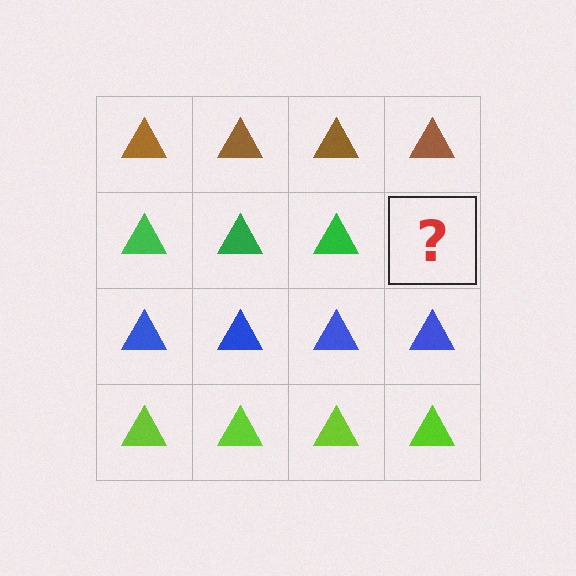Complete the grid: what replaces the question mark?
The question mark should be replaced with a green triangle.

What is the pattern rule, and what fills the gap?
The rule is that each row has a consistent color. The gap should be filled with a green triangle.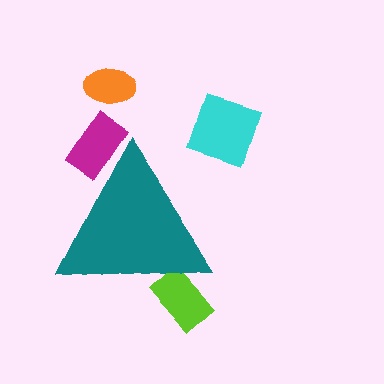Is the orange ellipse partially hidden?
No, the orange ellipse is fully visible.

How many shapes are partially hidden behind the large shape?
2 shapes are partially hidden.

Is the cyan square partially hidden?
No, the cyan square is fully visible.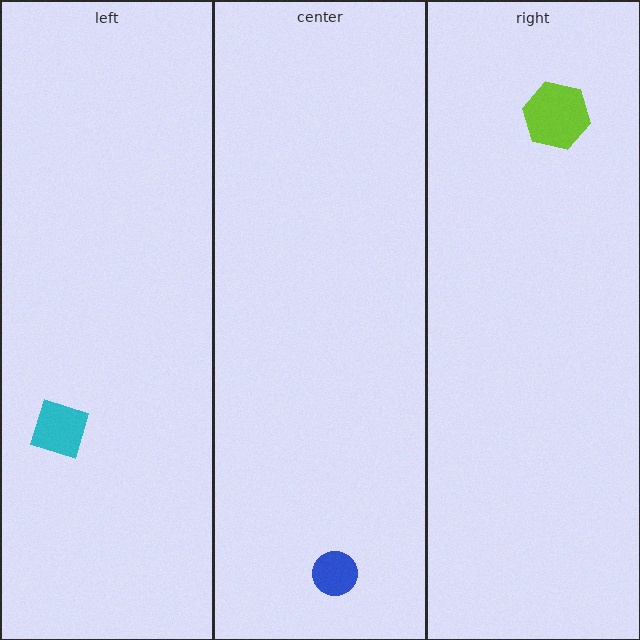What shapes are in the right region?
The lime hexagon.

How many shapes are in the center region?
1.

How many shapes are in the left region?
1.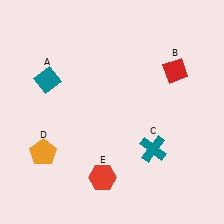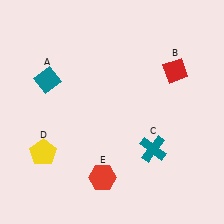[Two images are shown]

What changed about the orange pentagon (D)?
In Image 1, D is orange. In Image 2, it changed to yellow.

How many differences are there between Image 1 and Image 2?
There is 1 difference between the two images.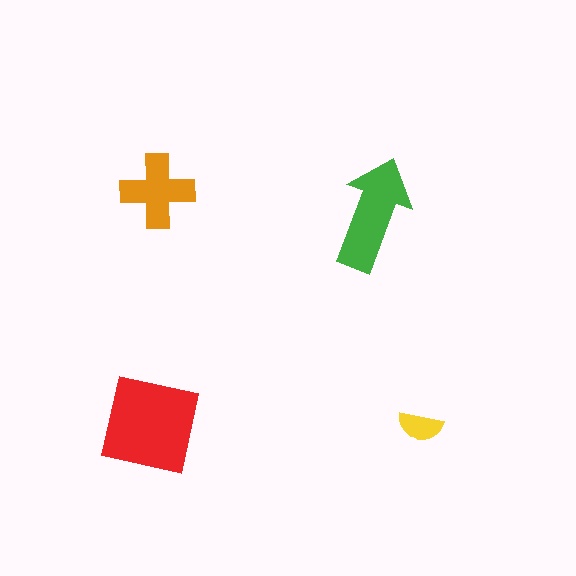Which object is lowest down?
The yellow semicircle is bottommost.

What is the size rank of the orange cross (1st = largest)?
3rd.